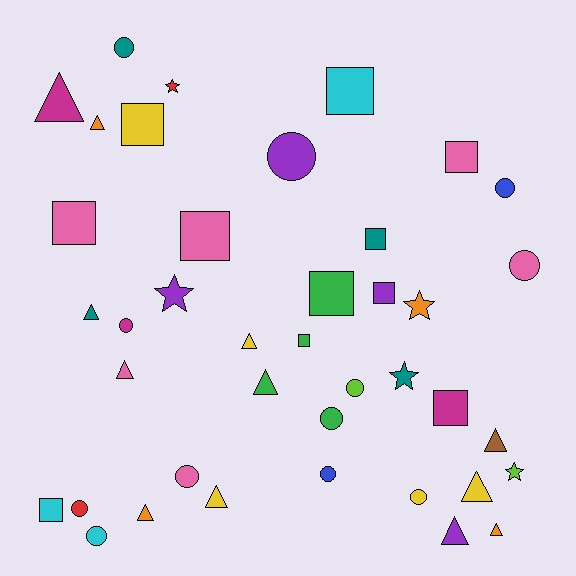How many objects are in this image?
There are 40 objects.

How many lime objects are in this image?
There are 2 lime objects.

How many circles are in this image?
There are 12 circles.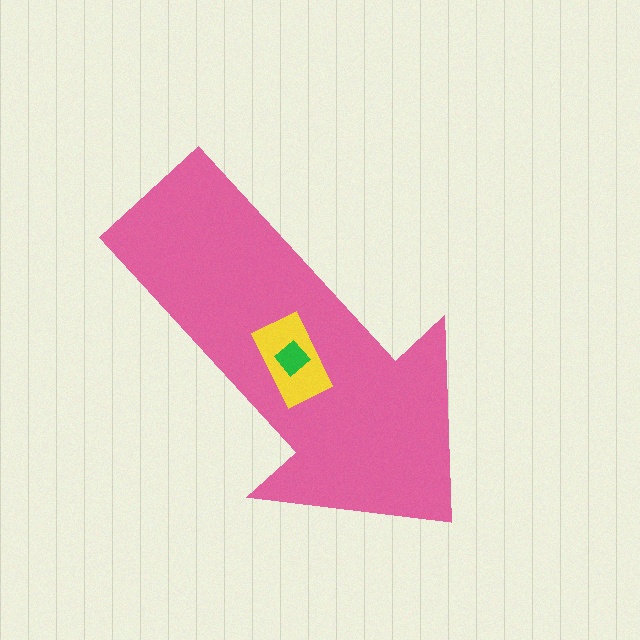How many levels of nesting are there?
3.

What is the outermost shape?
The pink arrow.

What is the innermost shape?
The green diamond.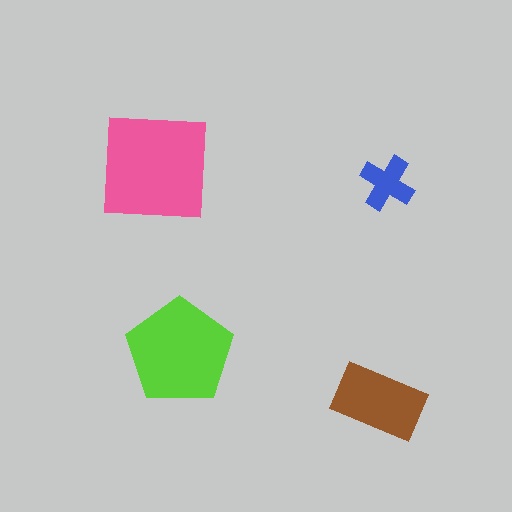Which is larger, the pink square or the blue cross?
The pink square.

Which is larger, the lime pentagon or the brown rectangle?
The lime pentagon.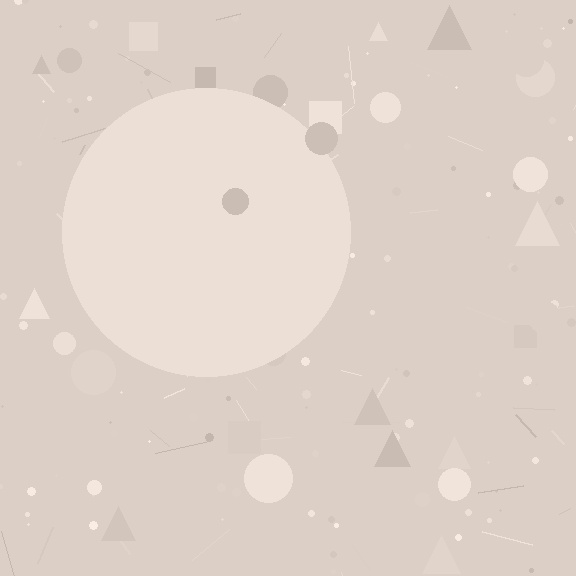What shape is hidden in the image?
A circle is hidden in the image.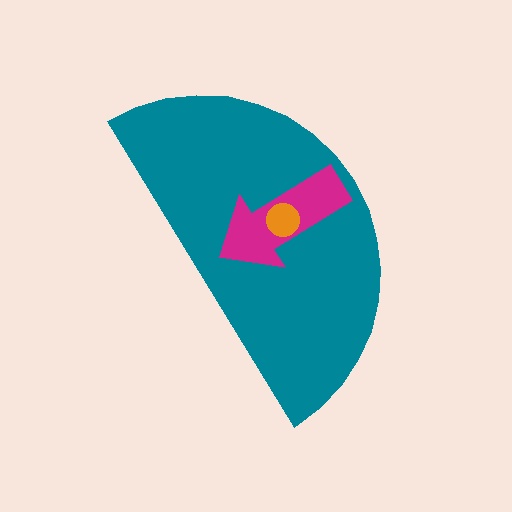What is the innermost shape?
The orange circle.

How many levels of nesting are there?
3.